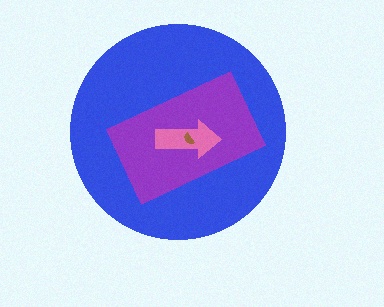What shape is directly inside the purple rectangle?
The pink arrow.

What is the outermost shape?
The blue circle.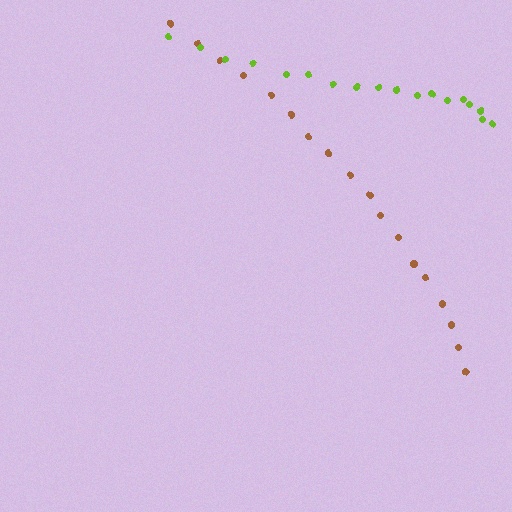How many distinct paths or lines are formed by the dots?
There are 2 distinct paths.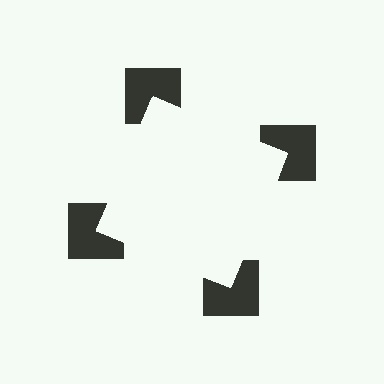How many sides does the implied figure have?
4 sides.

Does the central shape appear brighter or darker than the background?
It typically appears slightly brighter than the background, even though no actual brightness change is drawn.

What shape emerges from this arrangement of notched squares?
An illusory square — its edges are inferred from the aligned wedge cuts in the notched squares, not physically drawn.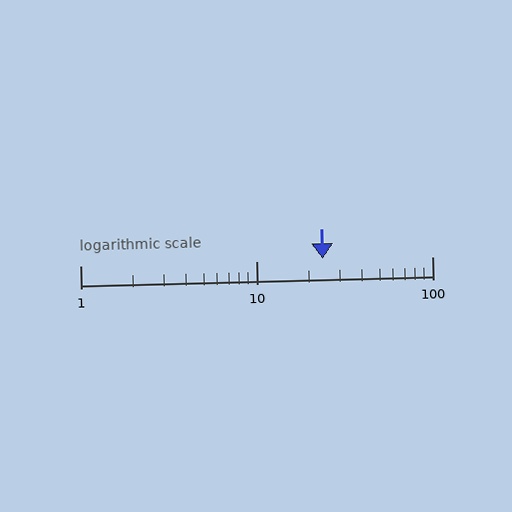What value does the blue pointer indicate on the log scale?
The pointer indicates approximately 24.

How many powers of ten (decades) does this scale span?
The scale spans 2 decades, from 1 to 100.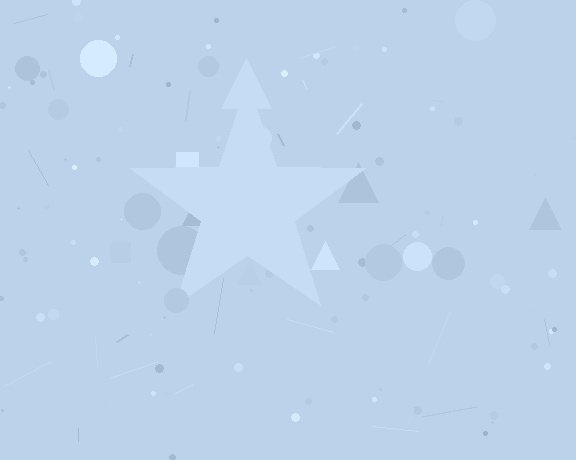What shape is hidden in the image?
A star is hidden in the image.